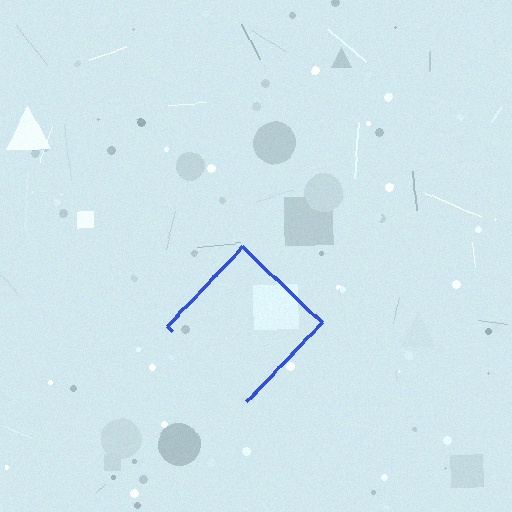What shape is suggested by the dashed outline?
The dashed outline suggests a diamond.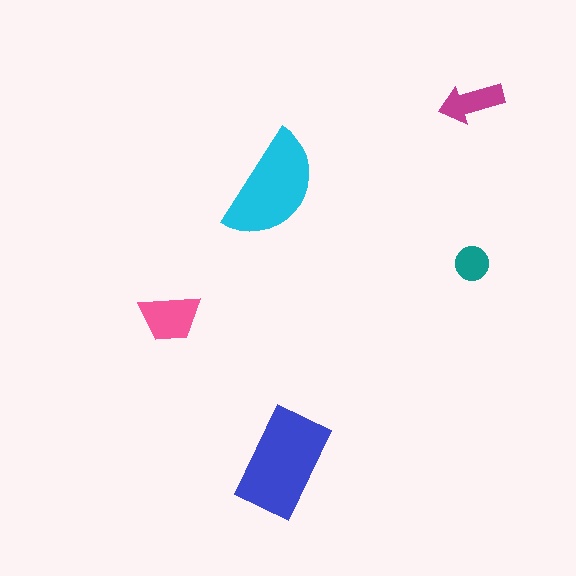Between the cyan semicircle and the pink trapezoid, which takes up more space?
The cyan semicircle.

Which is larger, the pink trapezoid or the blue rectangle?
The blue rectangle.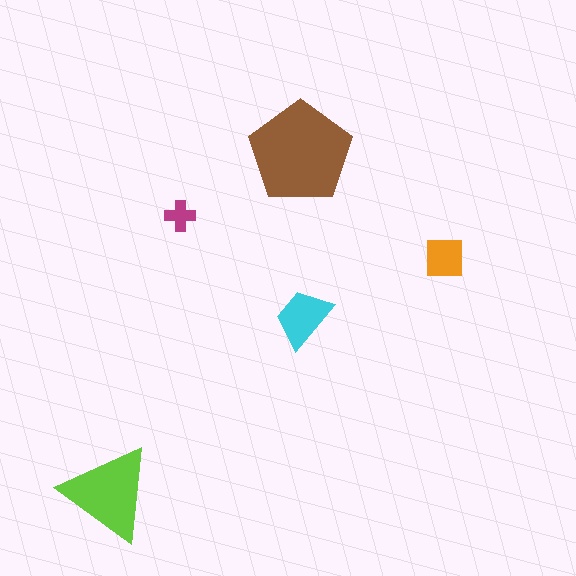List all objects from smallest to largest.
The magenta cross, the orange square, the cyan trapezoid, the lime triangle, the brown pentagon.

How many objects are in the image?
There are 5 objects in the image.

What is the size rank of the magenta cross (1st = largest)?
5th.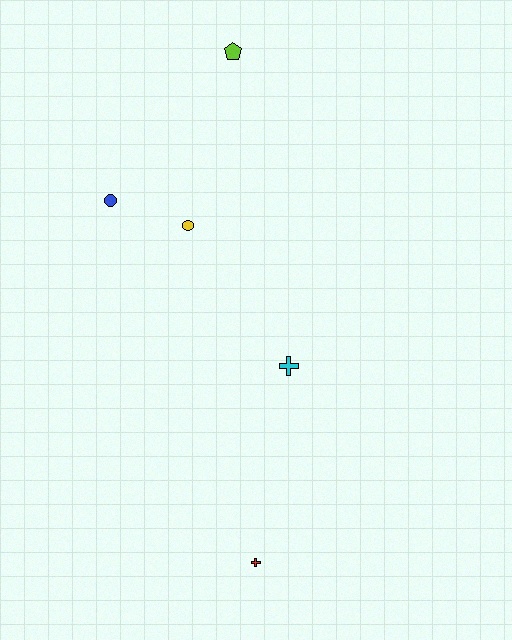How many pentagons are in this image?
There is 1 pentagon.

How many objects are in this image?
There are 5 objects.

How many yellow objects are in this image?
There is 1 yellow object.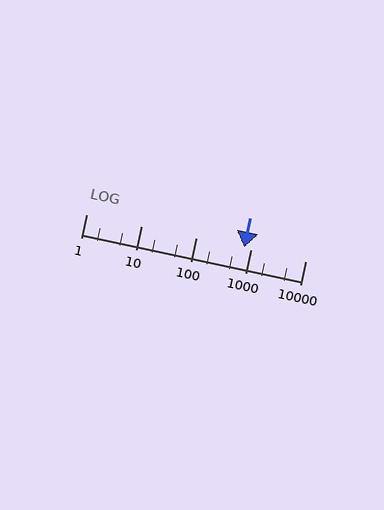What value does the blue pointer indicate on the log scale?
The pointer indicates approximately 780.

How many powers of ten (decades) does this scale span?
The scale spans 4 decades, from 1 to 10000.